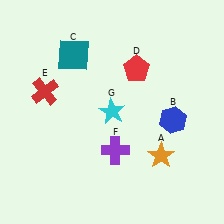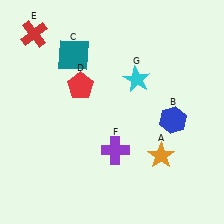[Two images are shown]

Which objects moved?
The objects that moved are: the red pentagon (D), the red cross (E), the cyan star (G).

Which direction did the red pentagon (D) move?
The red pentagon (D) moved left.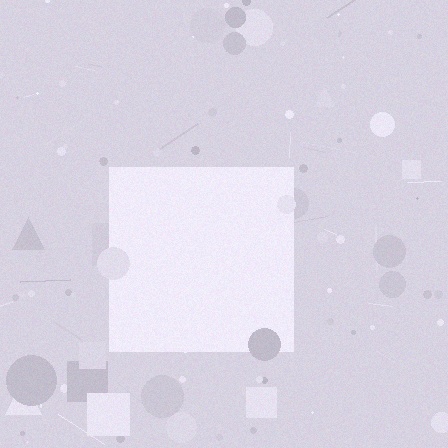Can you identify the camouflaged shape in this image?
The camouflaged shape is a square.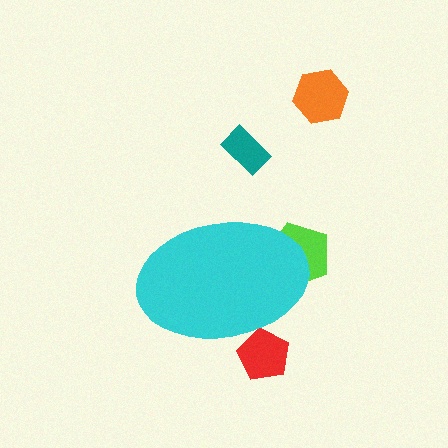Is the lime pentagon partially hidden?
Yes, the lime pentagon is partially hidden behind the cyan ellipse.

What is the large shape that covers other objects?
A cyan ellipse.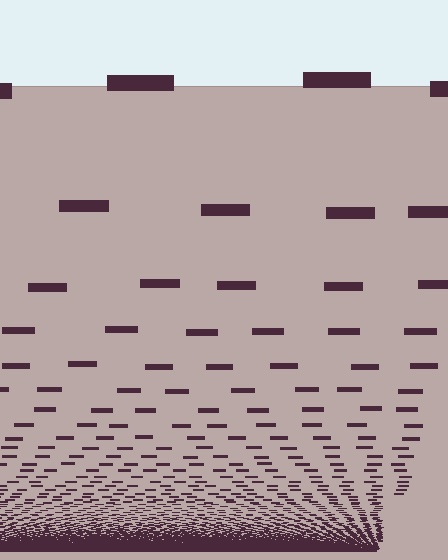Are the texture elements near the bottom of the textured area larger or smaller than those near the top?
Smaller. The gradient is inverted — elements near the bottom are smaller and denser.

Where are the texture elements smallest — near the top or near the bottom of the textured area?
Near the bottom.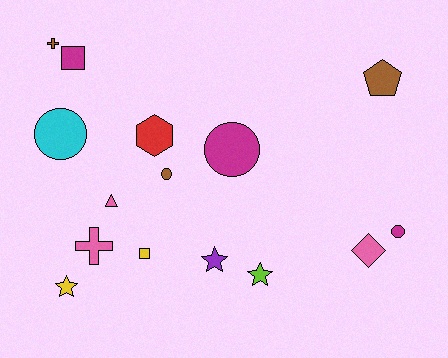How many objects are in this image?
There are 15 objects.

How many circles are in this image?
There are 4 circles.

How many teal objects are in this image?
There are no teal objects.